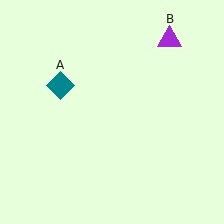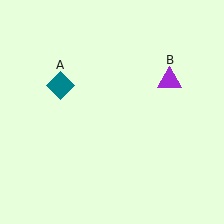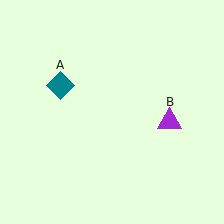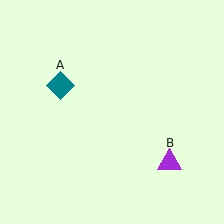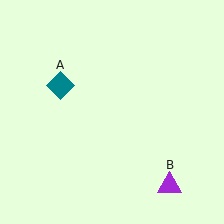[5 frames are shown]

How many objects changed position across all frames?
1 object changed position: purple triangle (object B).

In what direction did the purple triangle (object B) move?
The purple triangle (object B) moved down.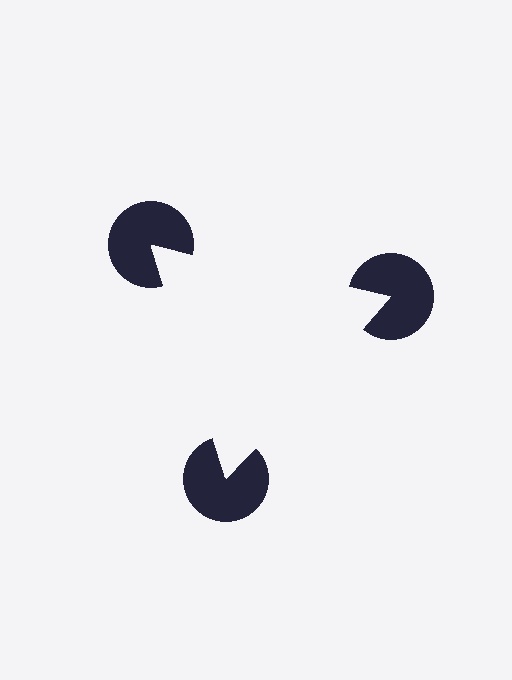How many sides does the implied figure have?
3 sides.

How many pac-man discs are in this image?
There are 3 — one at each vertex of the illusory triangle.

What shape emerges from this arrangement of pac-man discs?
An illusory triangle — its edges are inferred from the aligned wedge cuts in the pac-man discs, not physically drawn.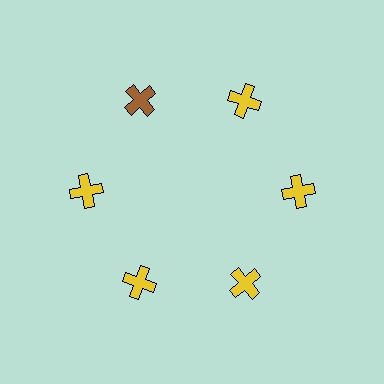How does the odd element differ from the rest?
It has a different color: brown instead of yellow.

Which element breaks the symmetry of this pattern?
The brown cross at roughly the 11 o'clock position breaks the symmetry. All other shapes are yellow crosses.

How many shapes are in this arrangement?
There are 6 shapes arranged in a ring pattern.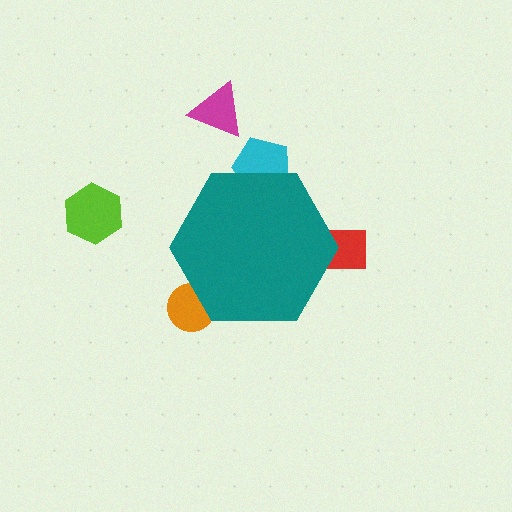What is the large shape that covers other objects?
A teal hexagon.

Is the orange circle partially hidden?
Yes, the orange circle is partially hidden behind the teal hexagon.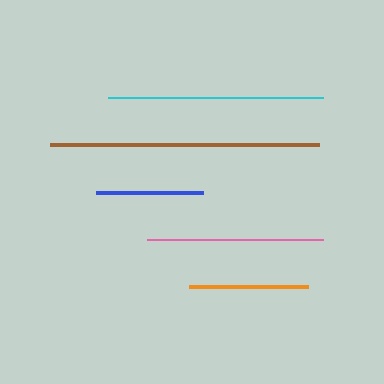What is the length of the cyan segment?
The cyan segment is approximately 215 pixels long.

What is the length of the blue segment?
The blue segment is approximately 108 pixels long.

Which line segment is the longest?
The brown line is the longest at approximately 269 pixels.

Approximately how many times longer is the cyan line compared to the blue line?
The cyan line is approximately 2.0 times the length of the blue line.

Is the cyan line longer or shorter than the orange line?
The cyan line is longer than the orange line.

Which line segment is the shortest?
The blue line is the shortest at approximately 108 pixels.